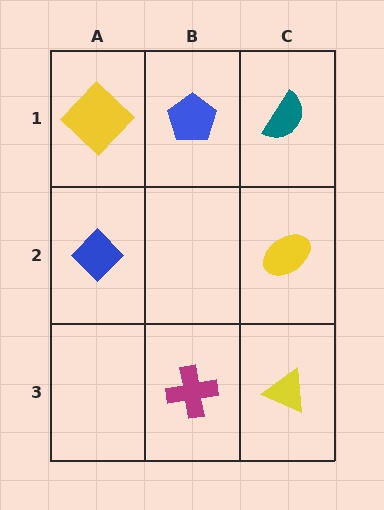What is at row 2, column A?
A blue diamond.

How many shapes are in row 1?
3 shapes.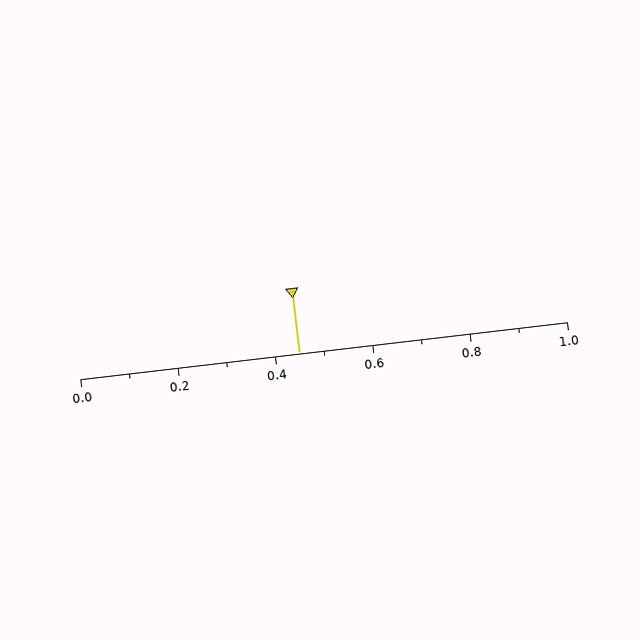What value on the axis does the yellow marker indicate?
The marker indicates approximately 0.45.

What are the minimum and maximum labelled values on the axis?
The axis runs from 0.0 to 1.0.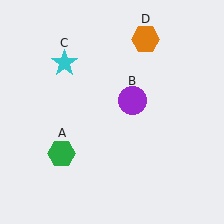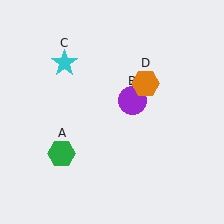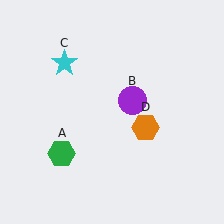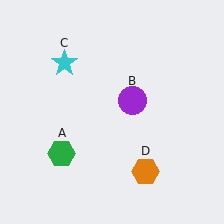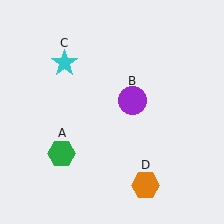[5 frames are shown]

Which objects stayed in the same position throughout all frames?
Green hexagon (object A) and purple circle (object B) and cyan star (object C) remained stationary.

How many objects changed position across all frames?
1 object changed position: orange hexagon (object D).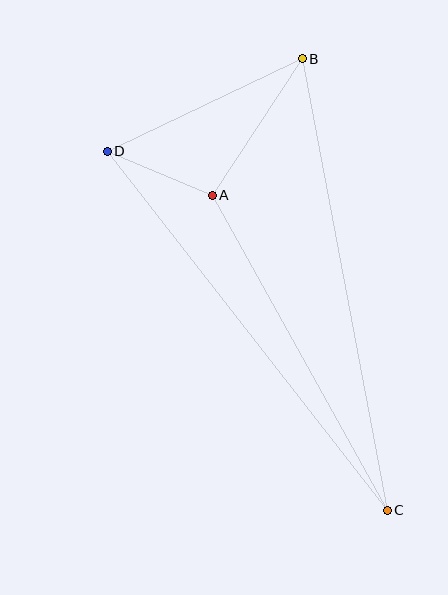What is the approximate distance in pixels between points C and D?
The distance between C and D is approximately 455 pixels.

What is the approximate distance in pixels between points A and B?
The distance between A and B is approximately 163 pixels.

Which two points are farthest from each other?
Points B and C are farthest from each other.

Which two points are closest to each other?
Points A and D are closest to each other.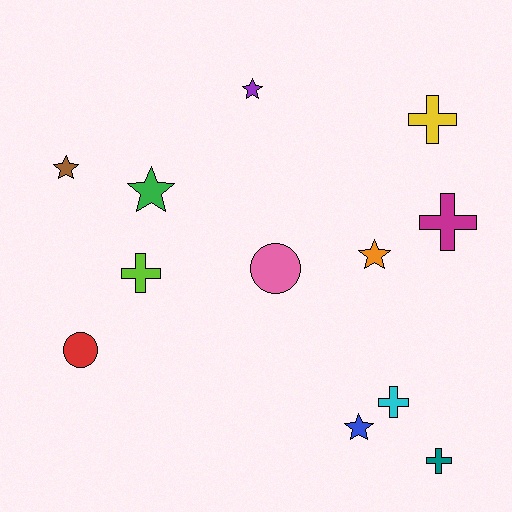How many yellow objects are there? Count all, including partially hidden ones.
There is 1 yellow object.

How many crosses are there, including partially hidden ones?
There are 5 crosses.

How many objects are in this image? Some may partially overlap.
There are 12 objects.